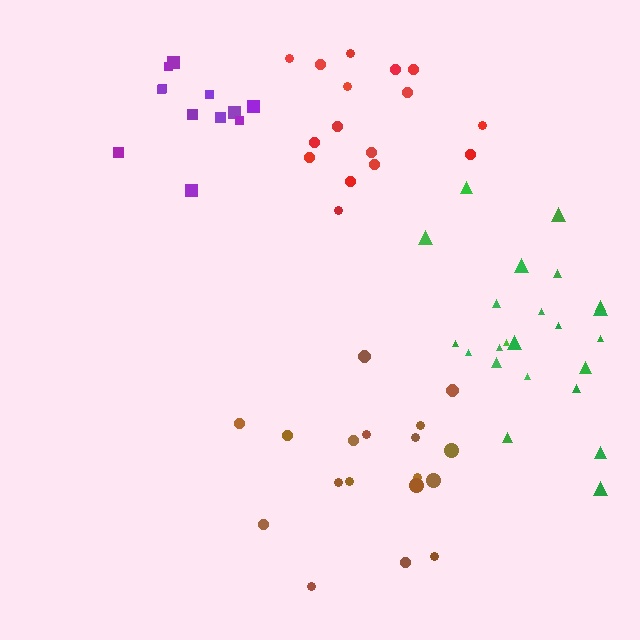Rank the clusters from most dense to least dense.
purple, brown, green, red.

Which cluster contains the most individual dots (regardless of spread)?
Green (23).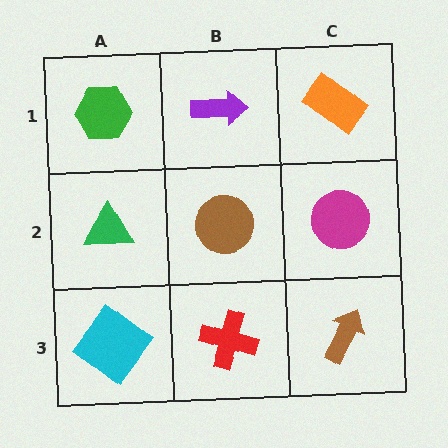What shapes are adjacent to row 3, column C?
A magenta circle (row 2, column C), a red cross (row 3, column B).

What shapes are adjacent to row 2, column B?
A purple arrow (row 1, column B), a red cross (row 3, column B), a green triangle (row 2, column A), a magenta circle (row 2, column C).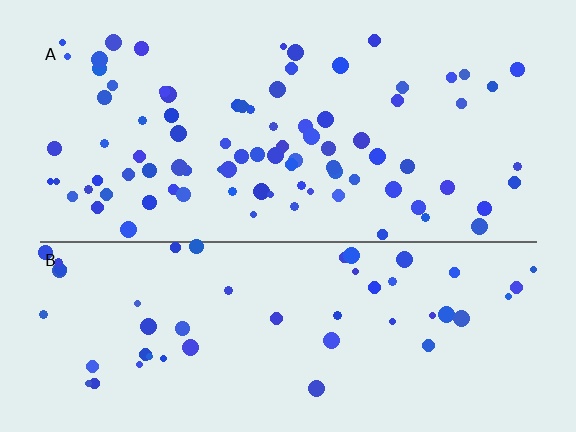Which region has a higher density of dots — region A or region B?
A (the top).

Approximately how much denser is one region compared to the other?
Approximately 1.6× — region A over region B.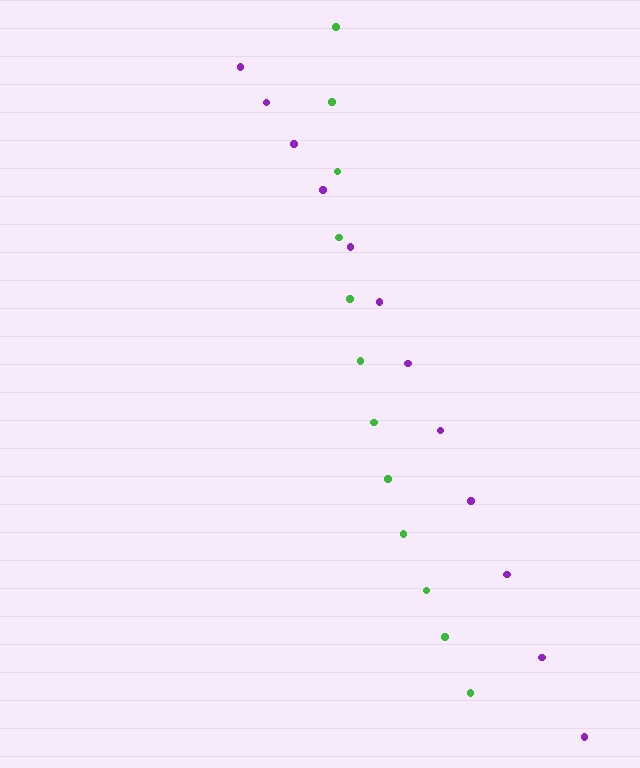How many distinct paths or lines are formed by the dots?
There are 2 distinct paths.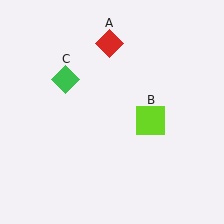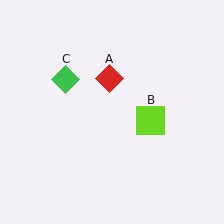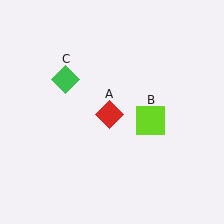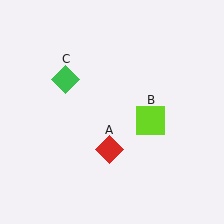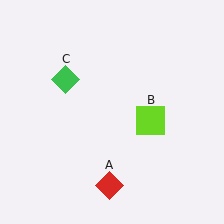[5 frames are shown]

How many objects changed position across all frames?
1 object changed position: red diamond (object A).